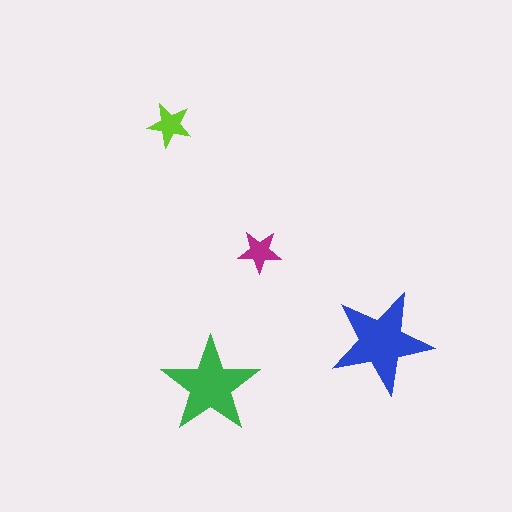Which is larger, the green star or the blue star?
The blue one.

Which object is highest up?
The lime star is topmost.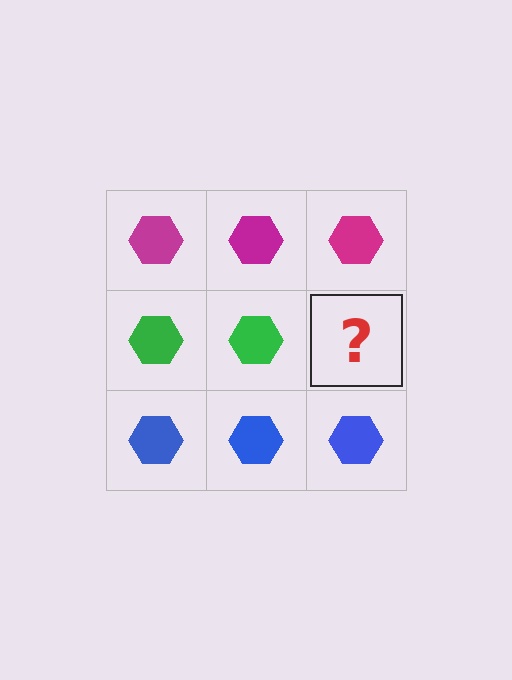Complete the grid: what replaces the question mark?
The question mark should be replaced with a green hexagon.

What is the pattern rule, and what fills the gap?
The rule is that each row has a consistent color. The gap should be filled with a green hexagon.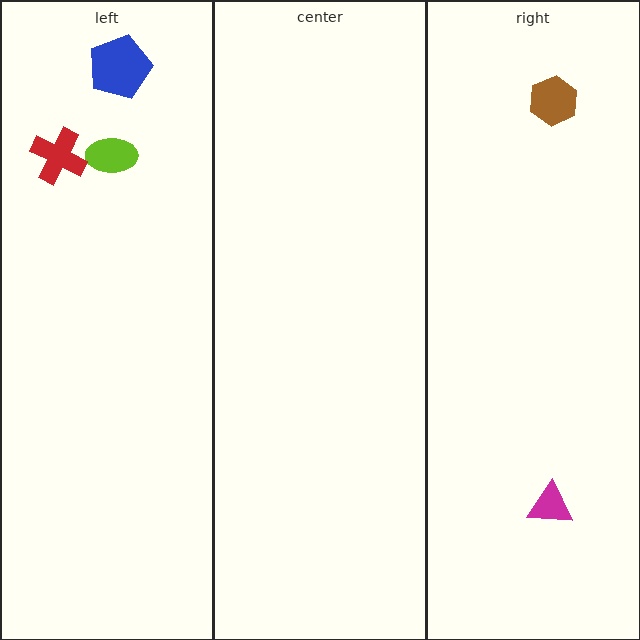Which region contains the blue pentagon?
The left region.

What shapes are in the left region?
The lime ellipse, the blue pentagon, the red cross.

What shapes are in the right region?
The magenta triangle, the brown hexagon.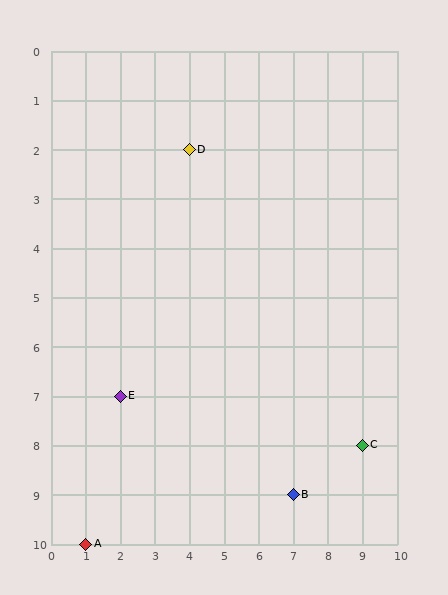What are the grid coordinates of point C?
Point C is at grid coordinates (9, 8).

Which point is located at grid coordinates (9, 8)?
Point C is at (9, 8).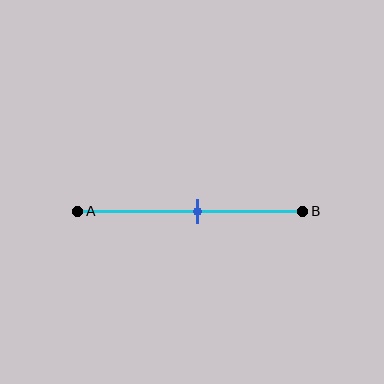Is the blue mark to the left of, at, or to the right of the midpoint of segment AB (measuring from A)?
The blue mark is to the right of the midpoint of segment AB.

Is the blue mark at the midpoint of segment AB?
No, the mark is at about 55% from A, not at the 50% midpoint.